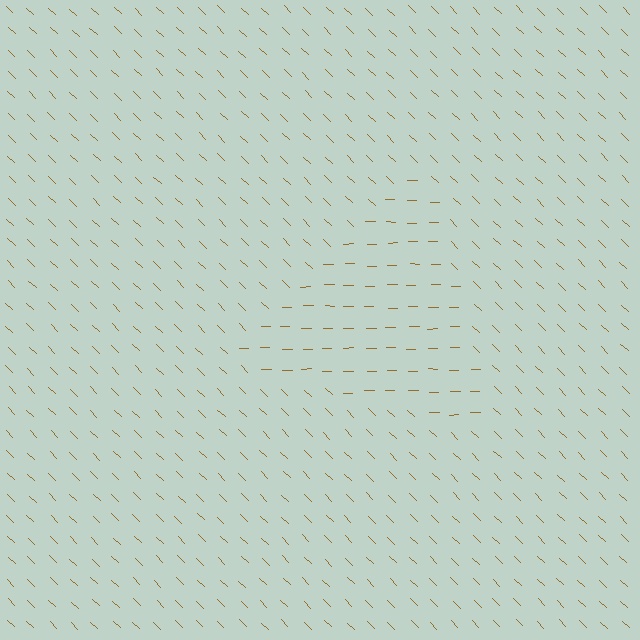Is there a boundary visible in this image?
Yes, there is a texture boundary formed by a change in line orientation.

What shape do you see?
I see a triangle.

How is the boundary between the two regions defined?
The boundary is defined purely by a change in line orientation (approximately 45 degrees difference). All lines are the same color and thickness.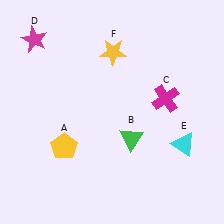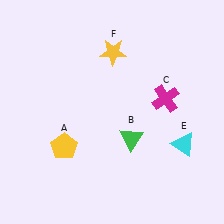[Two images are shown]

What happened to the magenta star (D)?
The magenta star (D) was removed in Image 2. It was in the top-left area of Image 1.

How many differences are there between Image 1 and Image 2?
There is 1 difference between the two images.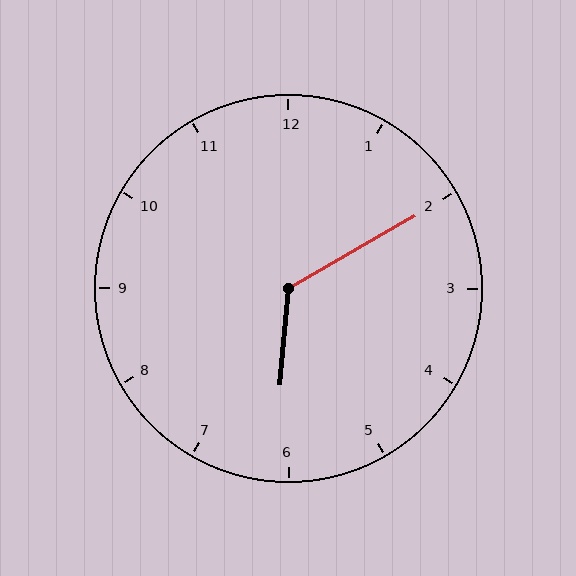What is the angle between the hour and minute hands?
Approximately 125 degrees.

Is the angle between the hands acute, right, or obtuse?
It is obtuse.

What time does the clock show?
6:10.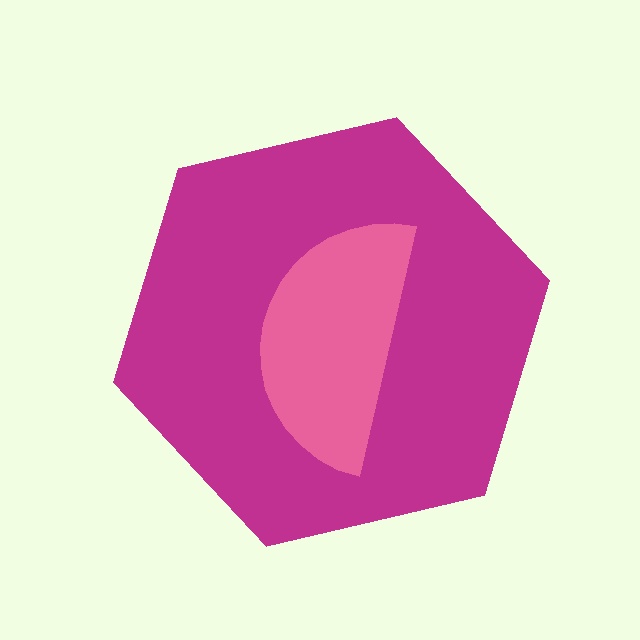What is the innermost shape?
The pink semicircle.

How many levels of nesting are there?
2.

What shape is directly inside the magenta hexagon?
The pink semicircle.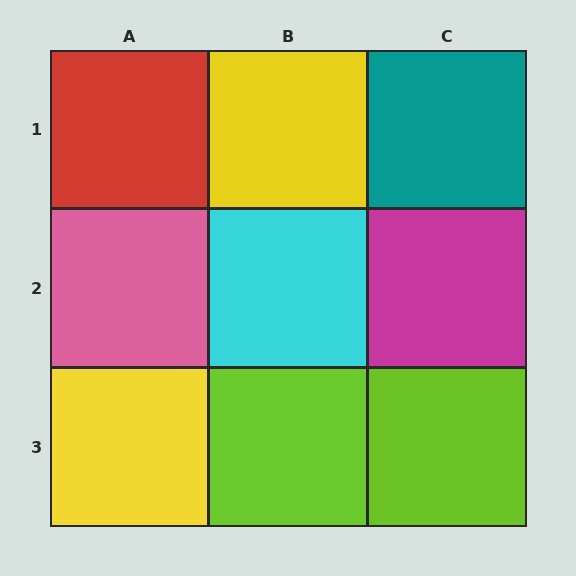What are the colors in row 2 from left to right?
Pink, cyan, magenta.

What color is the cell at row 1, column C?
Teal.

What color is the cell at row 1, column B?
Yellow.